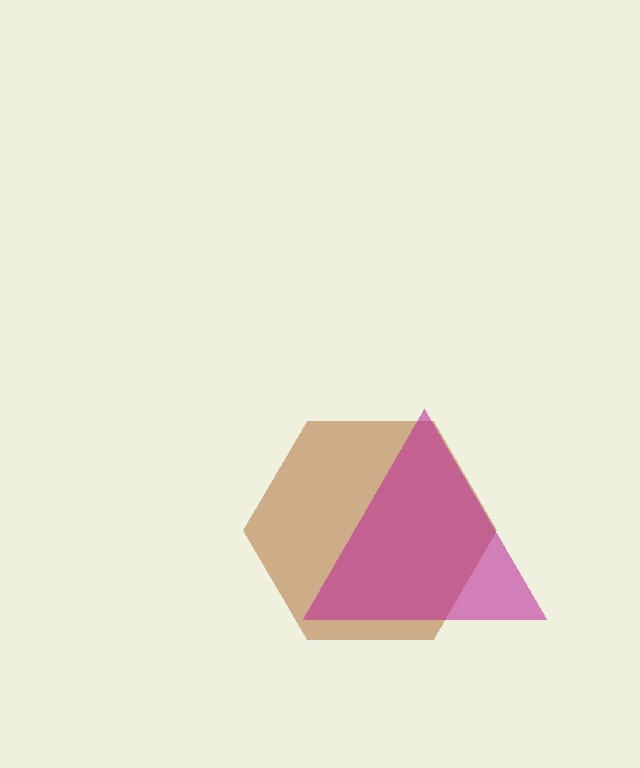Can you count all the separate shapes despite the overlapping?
Yes, there are 2 separate shapes.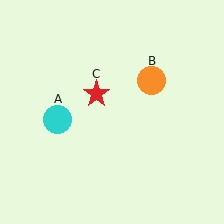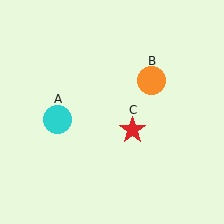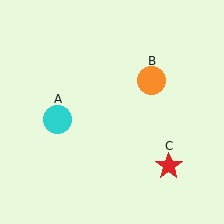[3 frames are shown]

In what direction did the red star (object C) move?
The red star (object C) moved down and to the right.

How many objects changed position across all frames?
1 object changed position: red star (object C).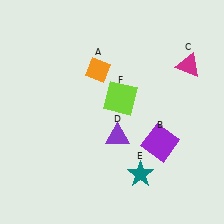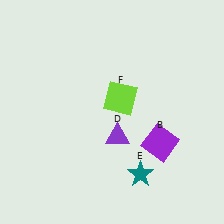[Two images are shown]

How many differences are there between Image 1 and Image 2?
There are 2 differences between the two images.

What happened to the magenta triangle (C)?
The magenta triangle (C) was removed in Image 2. It was in the top-right area of Image 1.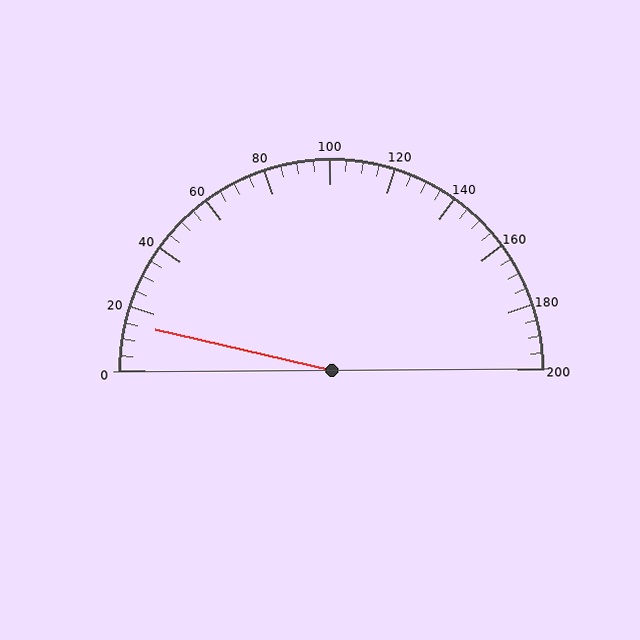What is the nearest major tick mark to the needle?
The nearest major tick mark is 20.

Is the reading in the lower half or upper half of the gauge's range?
The reading is in the lower half of the range (0 to 200).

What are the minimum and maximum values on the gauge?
The gauge ranges from 0 to 200.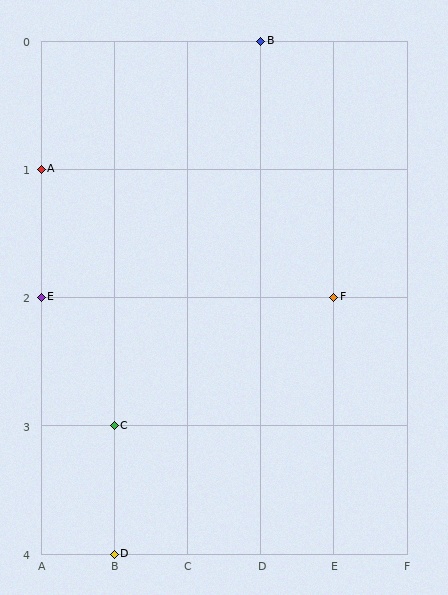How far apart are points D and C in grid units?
Points D and C are 1 row apart.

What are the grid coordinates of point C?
Point C is at grid coordinates (B, 3).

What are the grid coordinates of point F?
Point F is at grid coordinates (E, 2).